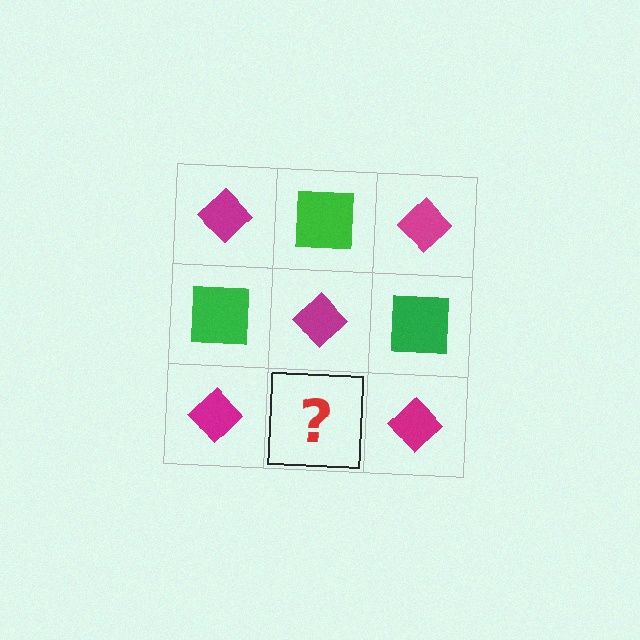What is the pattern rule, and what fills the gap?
The rule is that it alternates magenta diamond and green square in a checkerboard pattern. The gap should be filled with a green square.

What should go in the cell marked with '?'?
The missing cell should contain a green square.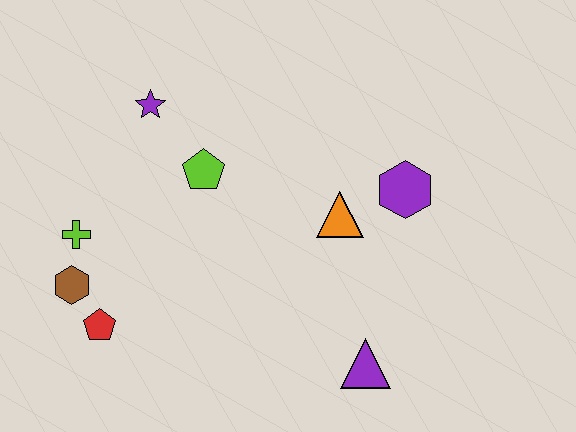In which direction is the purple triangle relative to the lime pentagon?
The purple triangle is below the lime pentagon.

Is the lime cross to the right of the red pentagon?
No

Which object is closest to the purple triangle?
The orange triangle is closest to the purple triangle.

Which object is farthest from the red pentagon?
The purple hexagon is farthest from the red pentagon.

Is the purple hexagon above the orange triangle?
Yes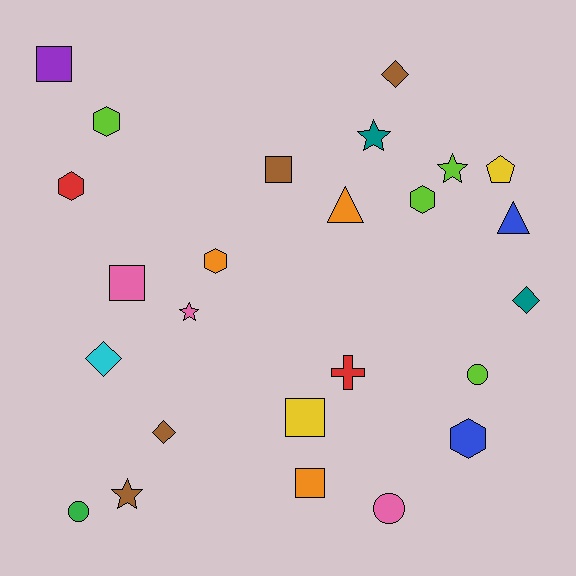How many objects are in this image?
There are 25 objects.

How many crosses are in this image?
There is 1 cross.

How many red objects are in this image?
There are 2 red objects.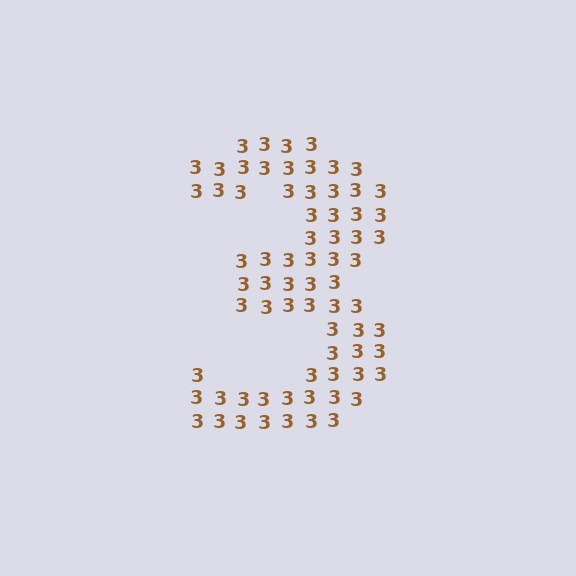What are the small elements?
The small elements are digit 3's.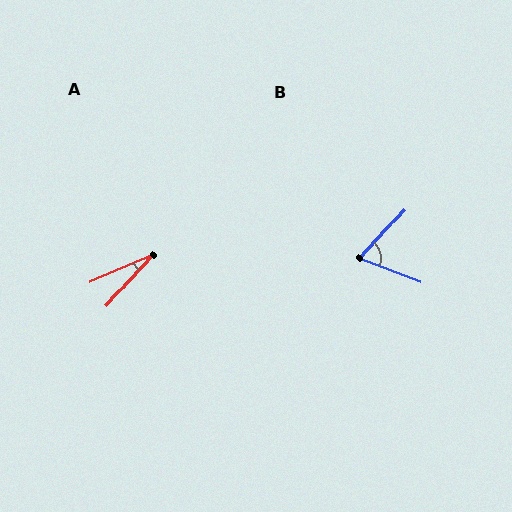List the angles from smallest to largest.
A (25°), B (68°).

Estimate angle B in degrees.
Approximately 68 degrees.